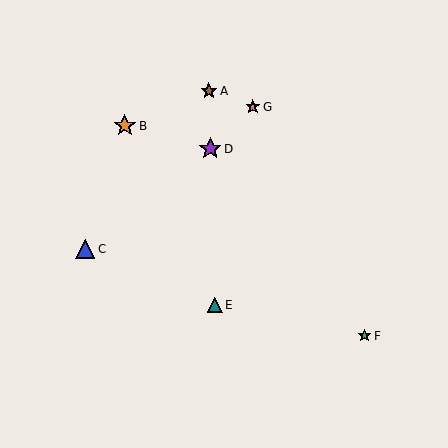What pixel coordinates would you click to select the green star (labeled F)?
Click at (365, 336) to select the green star F.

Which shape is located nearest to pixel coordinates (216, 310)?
The teal triangle (labeled E) at (215, 305) is nearest to that location.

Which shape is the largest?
The orange star (labeled B) is the largest.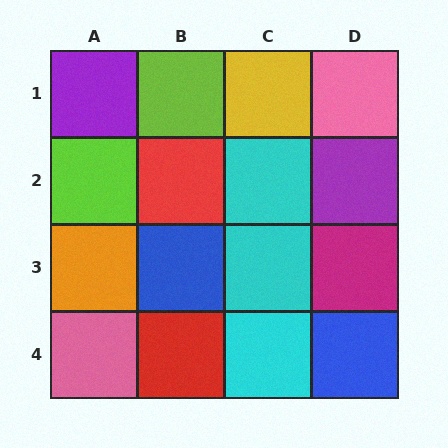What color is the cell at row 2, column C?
Cyan.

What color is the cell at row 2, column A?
Lime.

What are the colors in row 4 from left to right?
Pink, red, cyan, blue.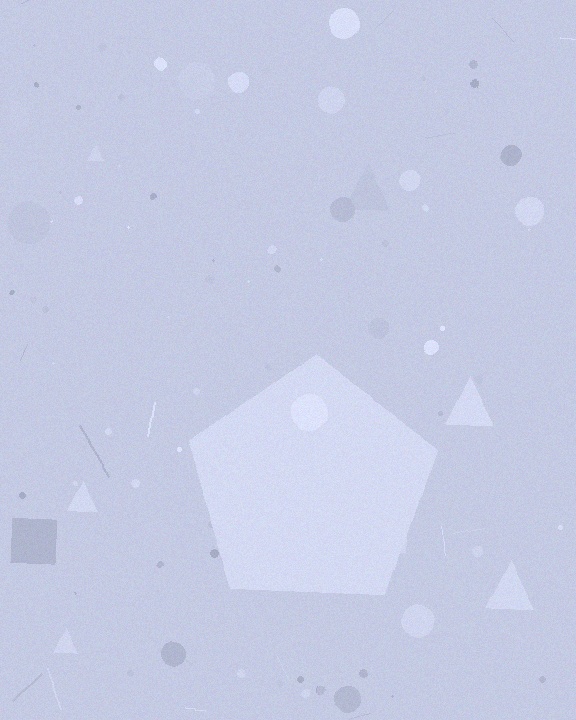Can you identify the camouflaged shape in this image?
The camouflaged shape is a pentagon.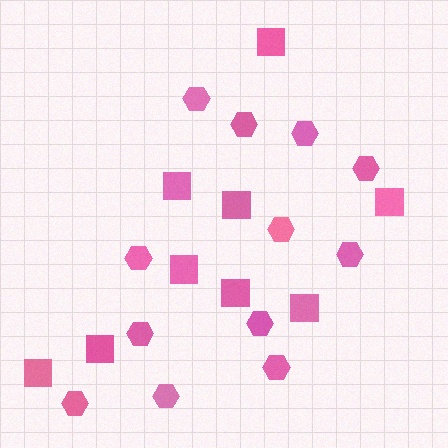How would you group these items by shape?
There are 2 groups: one group of hexagons (12) and one group of squares (9).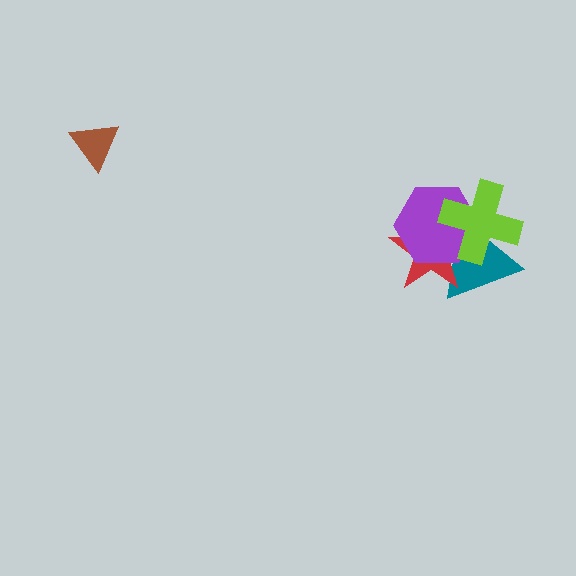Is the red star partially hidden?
Yes, it is partially covered by another shape.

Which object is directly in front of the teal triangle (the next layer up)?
The red star is directly in front of the teal triangle.